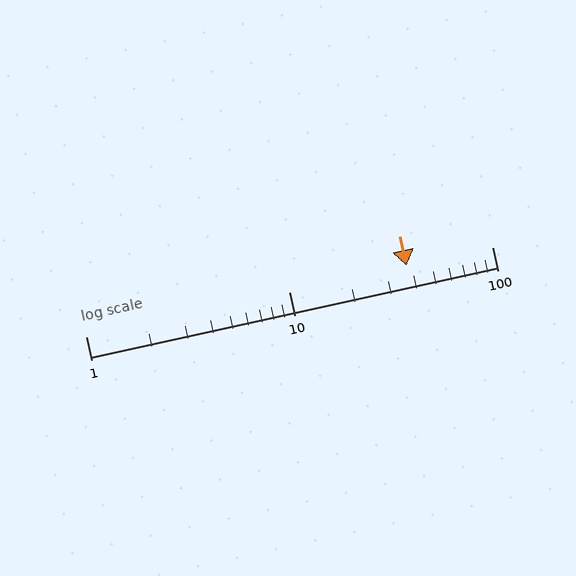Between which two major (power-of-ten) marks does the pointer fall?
The pointer is between 10 and 100.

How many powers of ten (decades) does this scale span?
The scale spans 2 decades, from 1 to 100.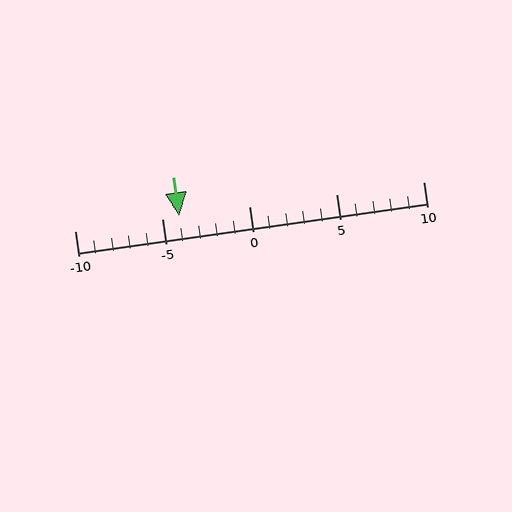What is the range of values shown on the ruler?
The ruler shows values from -10 to 10.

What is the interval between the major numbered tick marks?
The major tick marks are spaced 5 units apart.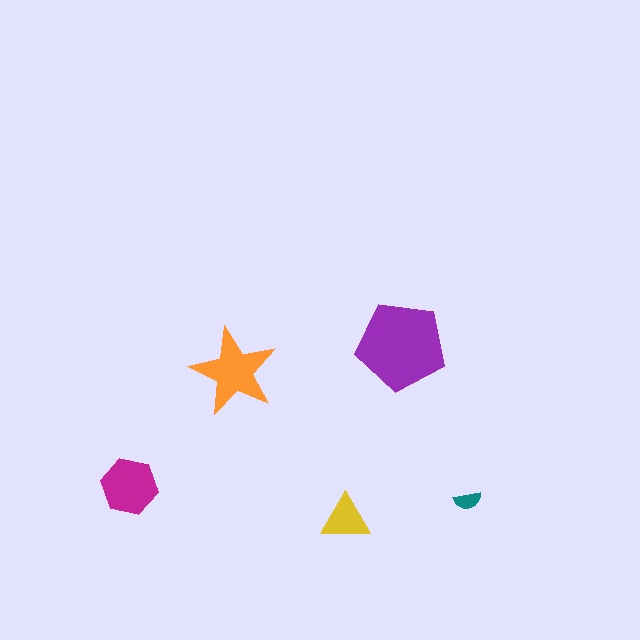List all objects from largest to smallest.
The purple pentagon, the orange star, the magenta hexagon, the yellow triangle, the teal semicircle.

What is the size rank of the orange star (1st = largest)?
2nd.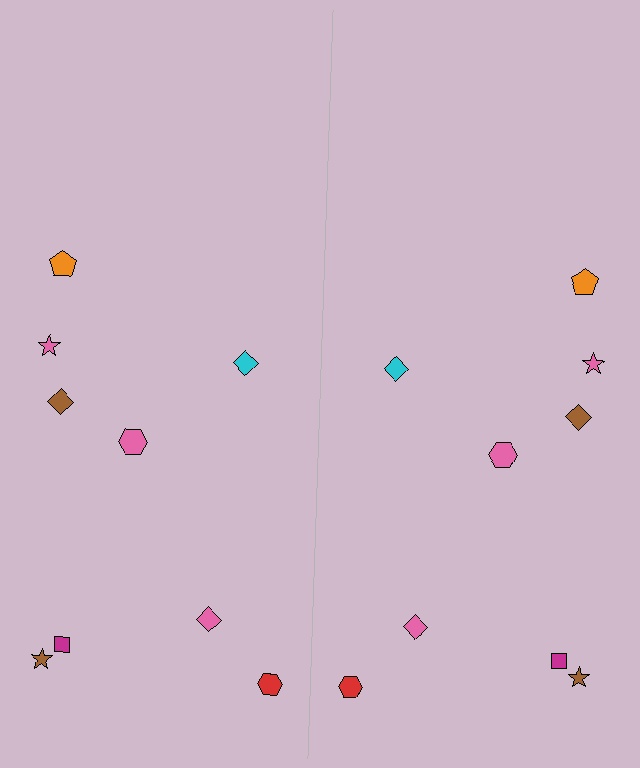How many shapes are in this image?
There are 18 shapes in this image.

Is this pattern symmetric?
Yes, this pattern has bilateral (reflection) symmetry.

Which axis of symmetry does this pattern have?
The pattern has a vertical axis of symmetry running through the center of the image.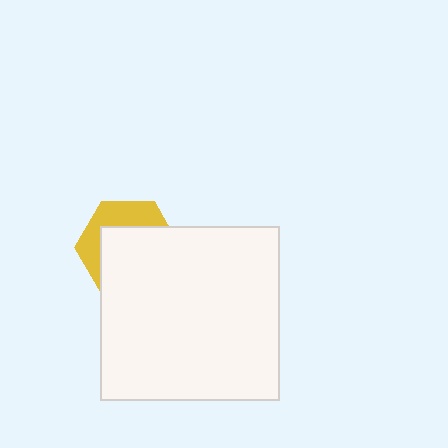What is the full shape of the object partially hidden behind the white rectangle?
The partially hidden object is a yellow hexagon.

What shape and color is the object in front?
The object in front is a white rectangle.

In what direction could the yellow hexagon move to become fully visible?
The yellow hexagon could move toward the upper-left. That would shift it out from behind the white rectangle entirely.